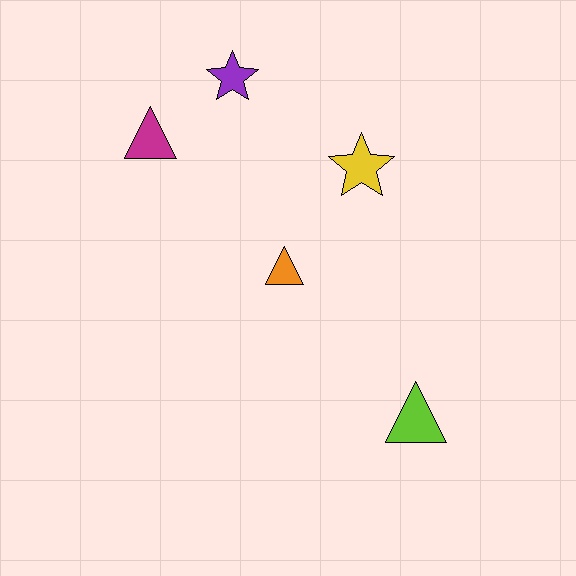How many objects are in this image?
There are 5 objects.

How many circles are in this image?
There are no circles.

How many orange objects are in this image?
There is 1 orange object.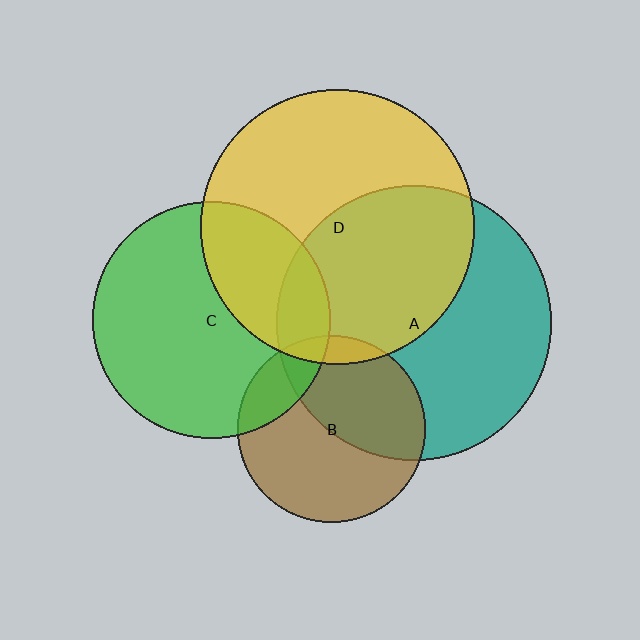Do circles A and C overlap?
Yes.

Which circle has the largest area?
Circle D (yellow).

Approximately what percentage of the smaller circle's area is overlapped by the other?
Approximately 15%.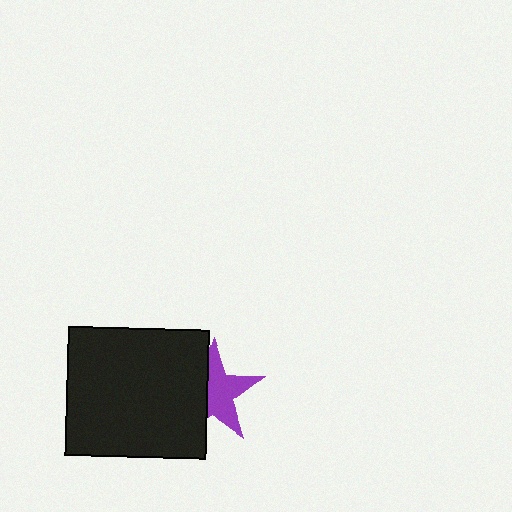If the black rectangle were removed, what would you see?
You would see the complete purple star.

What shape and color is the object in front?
The object in front is a black rectangle.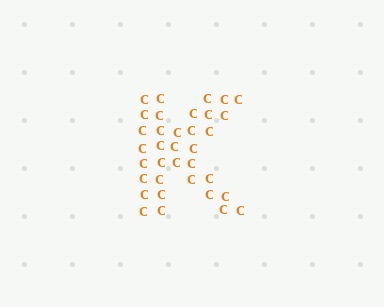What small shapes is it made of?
It is made of small letter C's.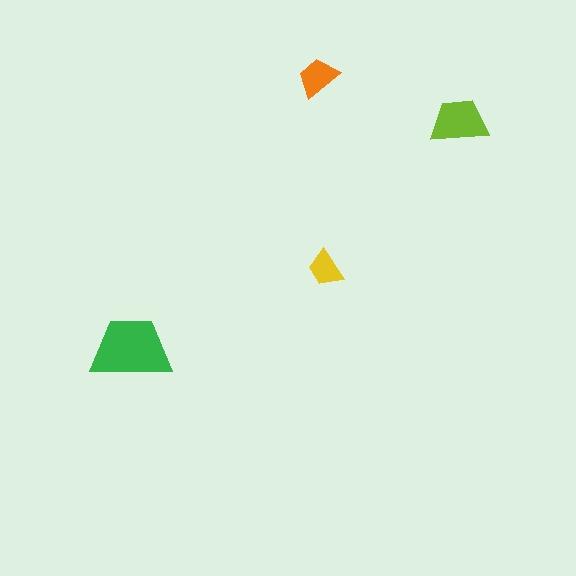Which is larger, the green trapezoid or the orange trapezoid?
The green one.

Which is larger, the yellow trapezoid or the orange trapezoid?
The orange one.